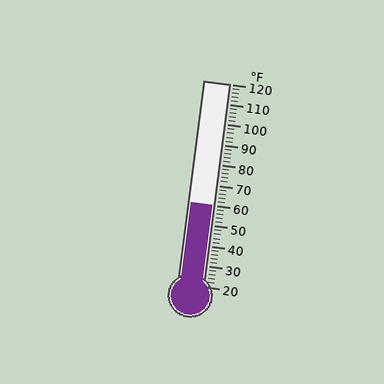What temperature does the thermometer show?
The thermometer shows approximately 60°F.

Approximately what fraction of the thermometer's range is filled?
The thermometer is filled to approximately 40% of its range.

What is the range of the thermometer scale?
The thermometer scale ranges from 20°F to 120°F.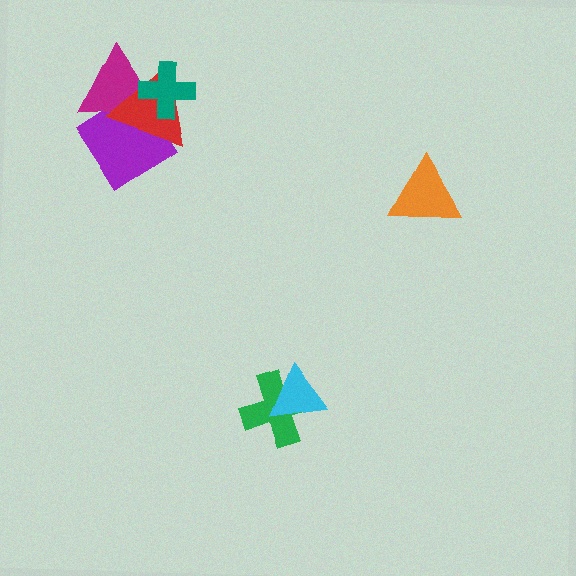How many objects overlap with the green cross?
1 object overlaps with the green cross.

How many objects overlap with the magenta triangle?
3 objects overlap with the magenta triangle.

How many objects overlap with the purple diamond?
2 objects overlap with the purple diamond.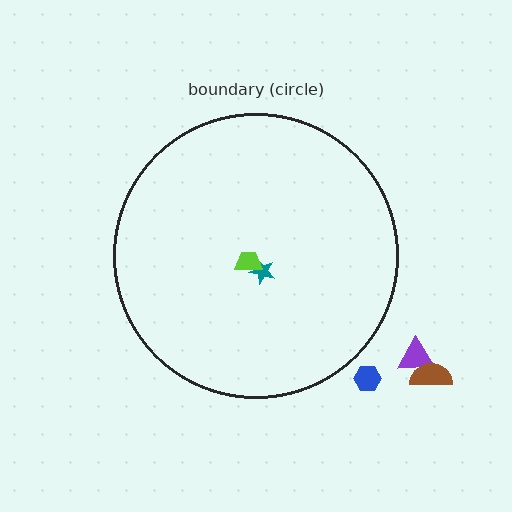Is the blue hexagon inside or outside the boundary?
Outside.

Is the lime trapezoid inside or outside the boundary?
Inside.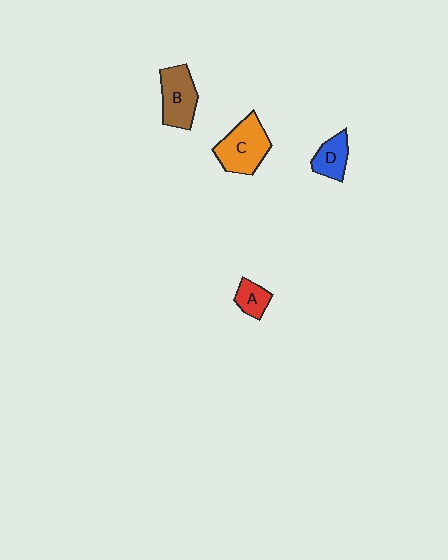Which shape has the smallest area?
Shape A (red).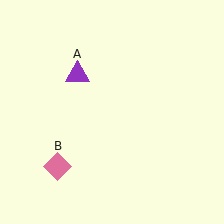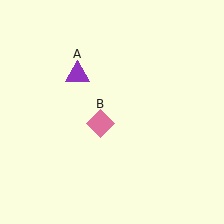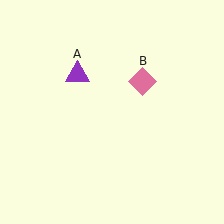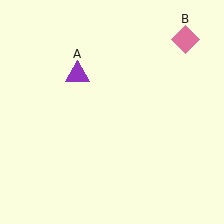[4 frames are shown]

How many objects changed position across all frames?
1 object changed position: pink diamond (object B).